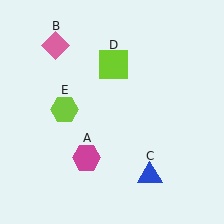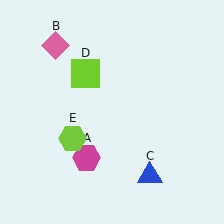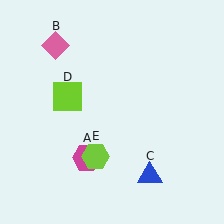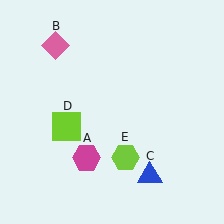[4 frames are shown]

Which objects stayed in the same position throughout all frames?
Magenta hexagon (object A) and pink diamond (object B) and blue triangle (object C) remained stationary.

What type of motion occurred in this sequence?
The lime square (object D), lime hexagon (object E) rotated counterclockwise around the center of the scene.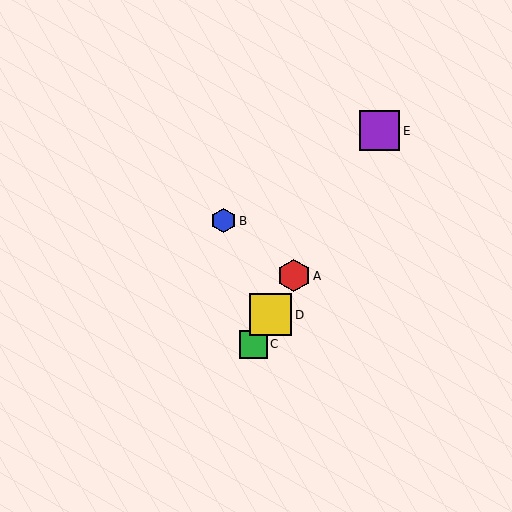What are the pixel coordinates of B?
Object B is at (224, 221).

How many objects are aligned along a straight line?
4 objects (A, C, D, E) are aligned along a straight line.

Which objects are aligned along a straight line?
Objects A, C, D, E are aligned along a straight line.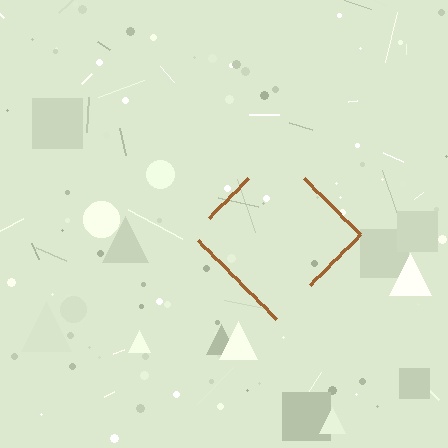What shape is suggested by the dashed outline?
The dashed outline suggests a diamond.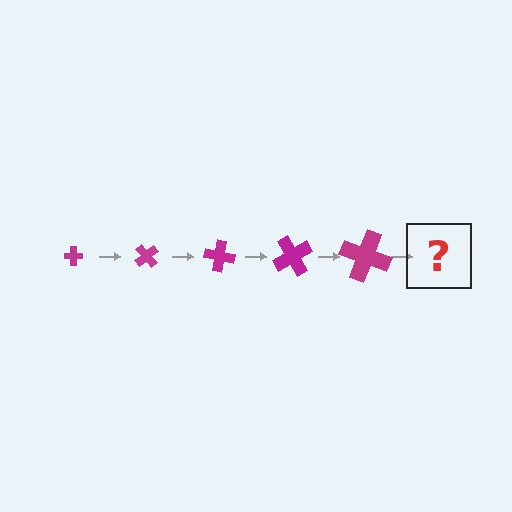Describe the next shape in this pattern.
It should be a cross, larger than the previous one and rotated 250 degrees from the start.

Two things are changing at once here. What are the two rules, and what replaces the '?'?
The two rules are that the cross grows larger each step and it rotates 50 degrees each step. The '?' should be a cross, larger than the previous one and rotated 250 degrees from the start.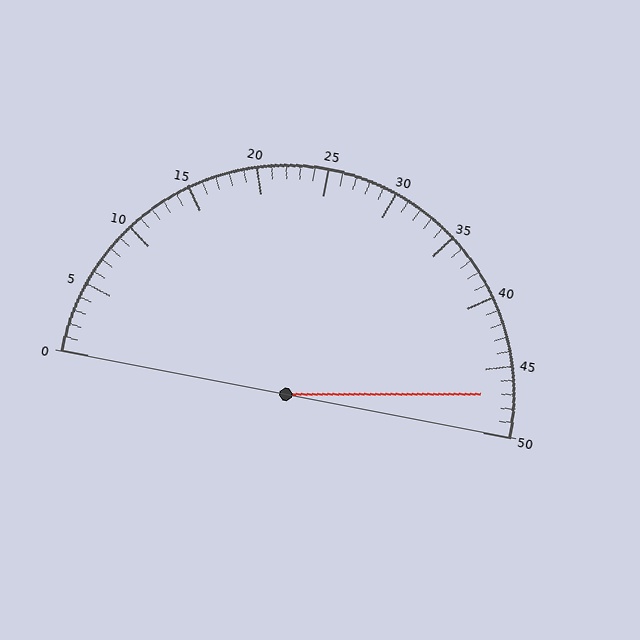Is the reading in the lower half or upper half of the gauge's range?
The reading is in the upper half of the range (0 to 50).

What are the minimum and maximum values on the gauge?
The gauge ranges from 0 to 50.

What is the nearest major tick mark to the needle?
The nearest major tick mark is 45.